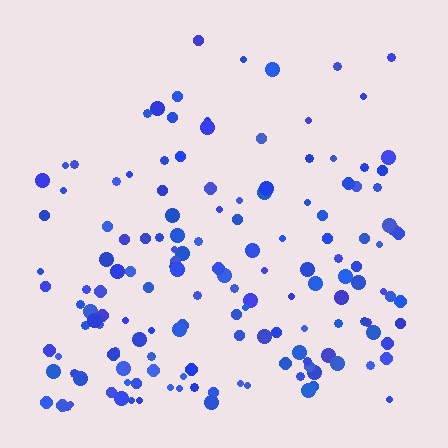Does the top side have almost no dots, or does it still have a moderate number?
Still a moderate number, just noticeably fewer than the bottom.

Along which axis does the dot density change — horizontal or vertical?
Vertical.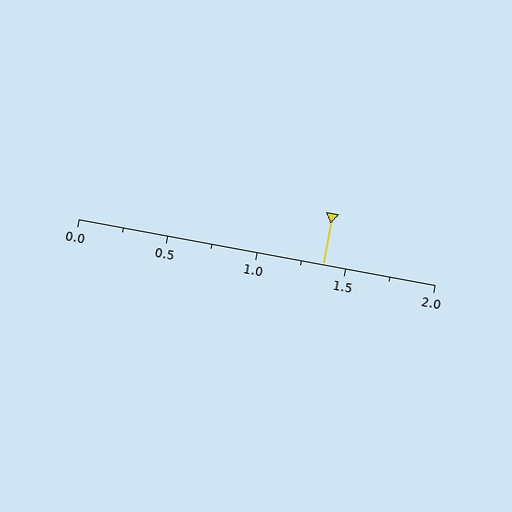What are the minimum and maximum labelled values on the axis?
The axis runs from 0.0 to 2.0.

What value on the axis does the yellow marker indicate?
The marker indicates approximately 1.38.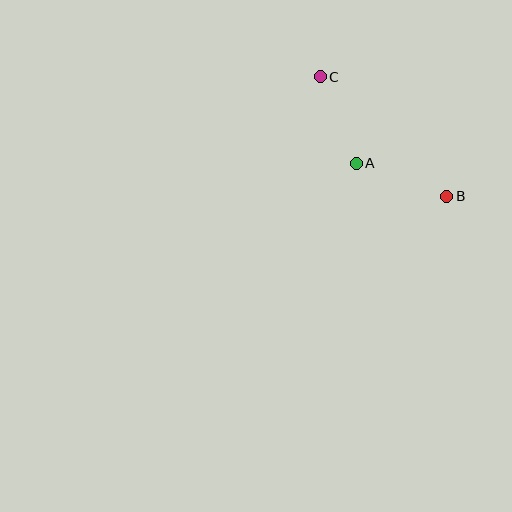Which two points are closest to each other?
Points A and C are closest to each other.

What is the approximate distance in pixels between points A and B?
The distance between A and B is approximately 96 pixels.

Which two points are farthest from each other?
Points B and C are farthest from each other.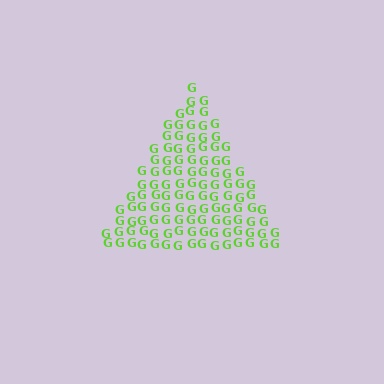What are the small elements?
The small elements are letter G's.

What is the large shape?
The large shape is a triangle.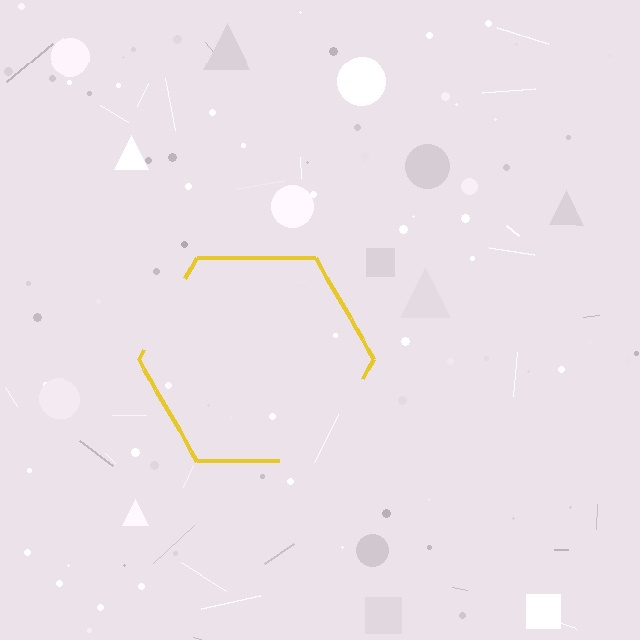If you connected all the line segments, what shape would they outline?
They would outline a hexagon.